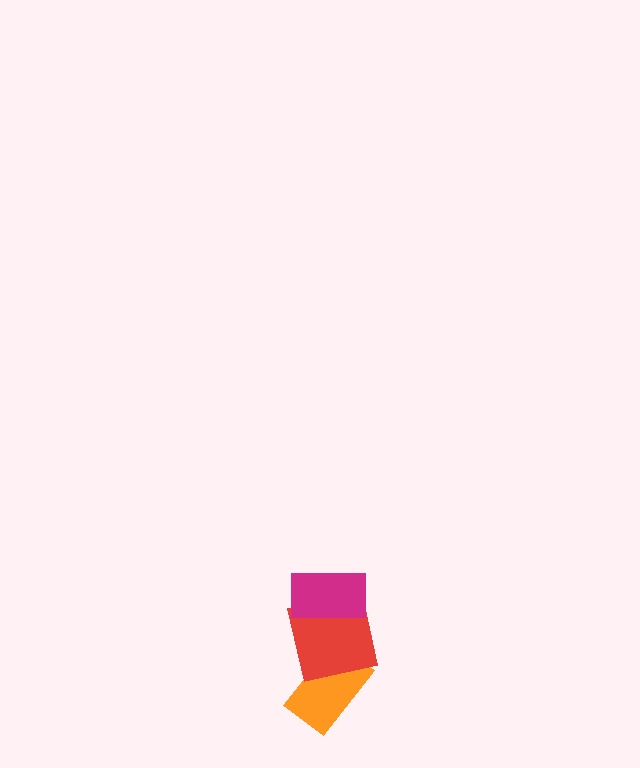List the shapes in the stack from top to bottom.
From top to bottom: the magenta rectangle, the red square, the orange rectangle.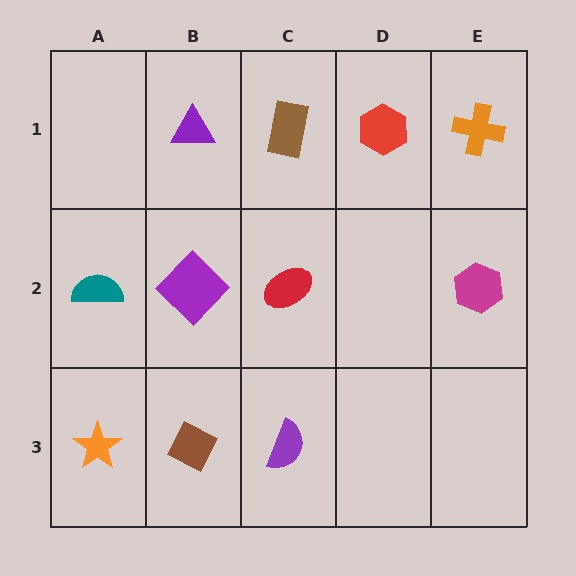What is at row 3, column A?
An orange star.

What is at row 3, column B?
A brown diamond.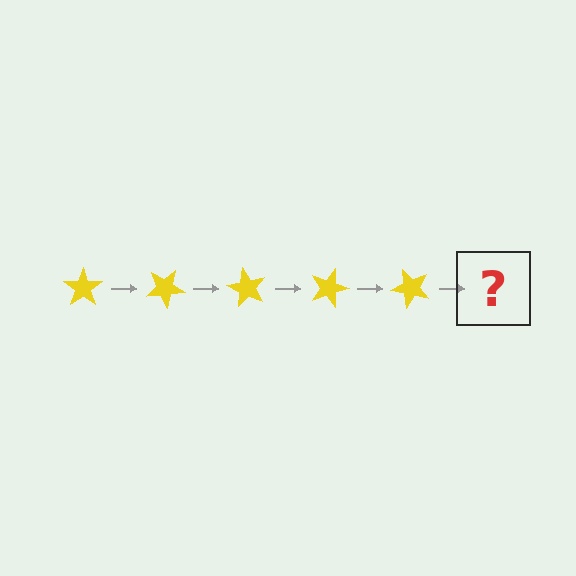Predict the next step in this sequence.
The next step is a yellow star rotated 150 degrees.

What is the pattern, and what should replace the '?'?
The pattern is that the star rotates 30 degrees each step. The '?' should be a yellow star rotated 150 degrees.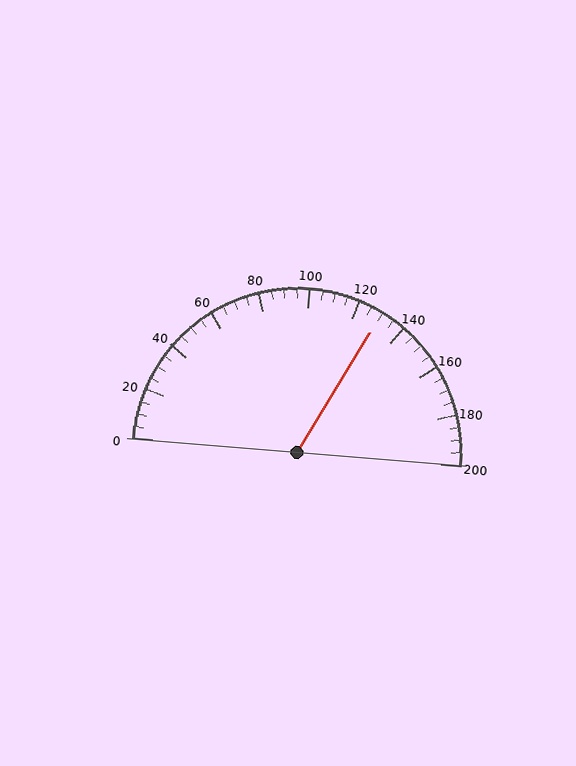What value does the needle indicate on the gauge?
The needle indicates approximately 130.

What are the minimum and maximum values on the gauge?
The gauge ranges from 0 to 200.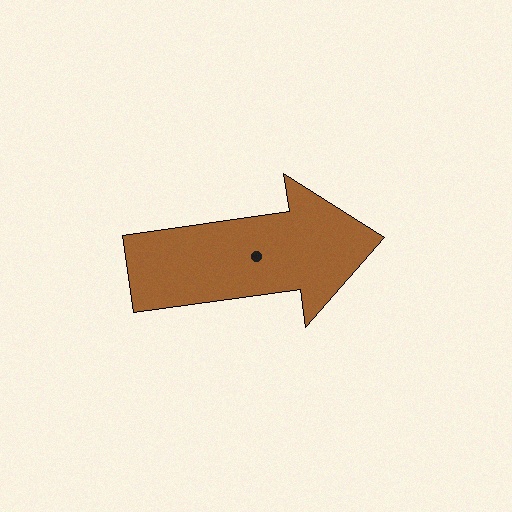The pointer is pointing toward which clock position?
Roughly 3 o'clock.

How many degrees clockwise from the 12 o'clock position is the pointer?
Approximately 82 degrees.